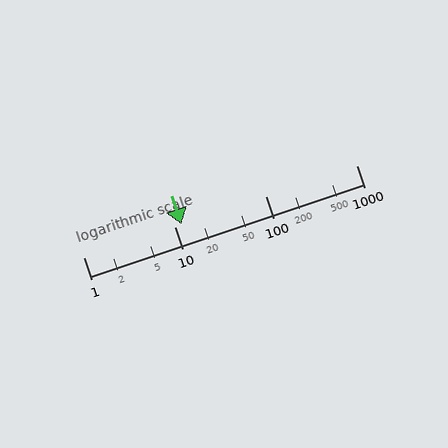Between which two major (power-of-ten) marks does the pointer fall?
The pointer is between 10 and 100.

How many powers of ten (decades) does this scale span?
The scale spans 3 decades, from 1 to 1000.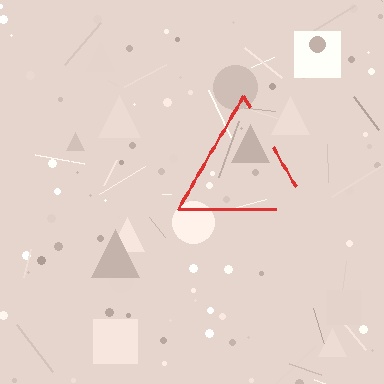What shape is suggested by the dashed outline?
The dashed outline suggests a triangle.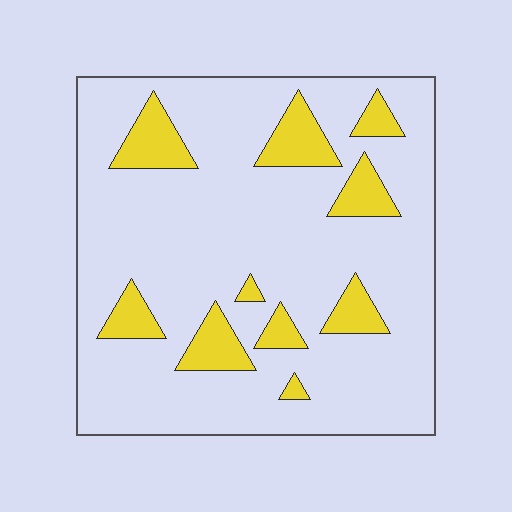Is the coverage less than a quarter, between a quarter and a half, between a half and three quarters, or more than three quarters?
Less than a quarter.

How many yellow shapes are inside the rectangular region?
10.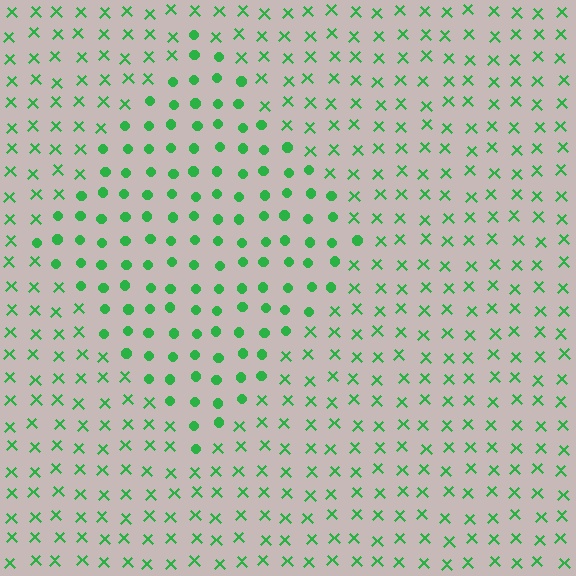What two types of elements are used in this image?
The image uses circles inside the diamond region and X marks outside it.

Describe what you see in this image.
The image is filled with small green elements arranged in a uniform grid. A diamond-shaped region contains circles, while the surrounding area contains X marks. The boundary is defined purely by the change in element shape.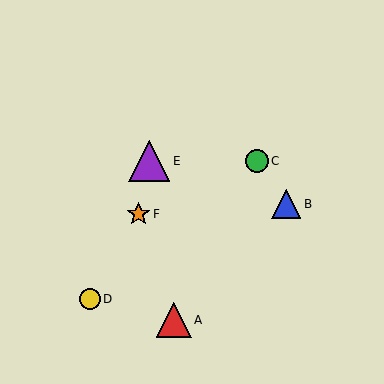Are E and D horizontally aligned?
No, E is at y≈161 and D is at y≈299.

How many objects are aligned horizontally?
2 objects (C, E) are aligned horizontally.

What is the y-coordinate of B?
Object B is at y≈204.